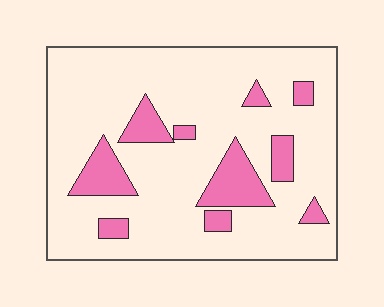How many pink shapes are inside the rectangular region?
10.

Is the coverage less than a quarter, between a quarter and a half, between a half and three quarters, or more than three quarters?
Less than a quarter.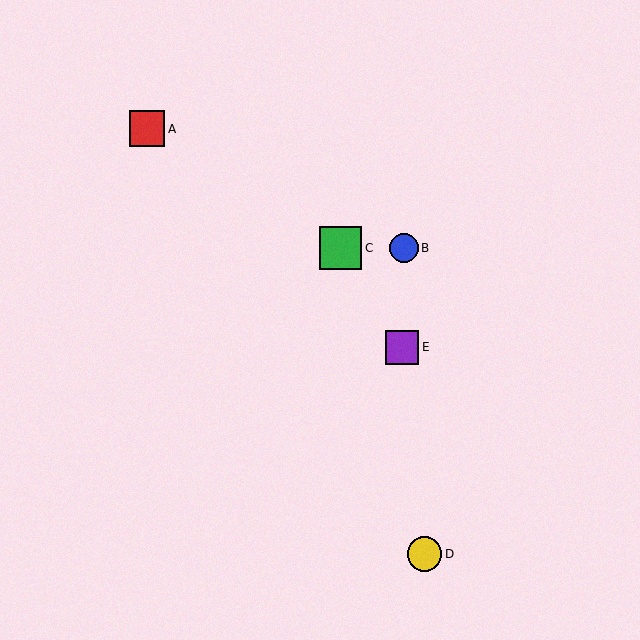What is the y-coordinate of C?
Object C is at y≈248.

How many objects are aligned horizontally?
2 objects (B, C) are aligned horizontally.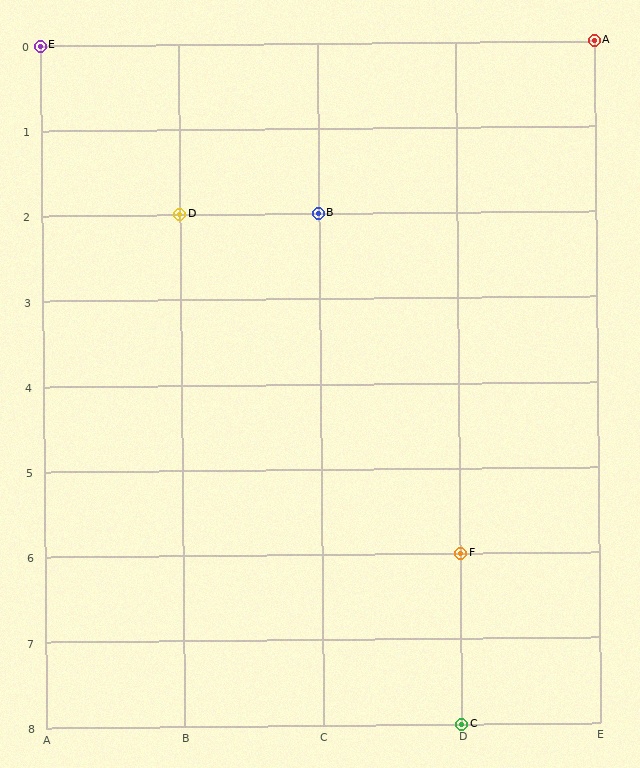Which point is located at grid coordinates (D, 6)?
Point F is at (D, 6).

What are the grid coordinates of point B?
Point B is at grid coordinates (C, 2).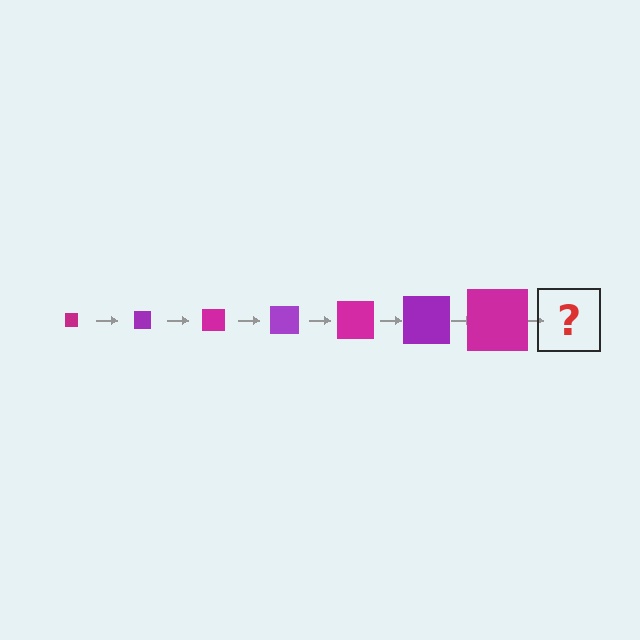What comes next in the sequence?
The next element should be a purple square, larger than the previous one.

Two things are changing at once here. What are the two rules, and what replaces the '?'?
The two rules are that the square grows larger each step and the color cycles through magenta and purple. The '?' should be a purple square, larger than the previous one.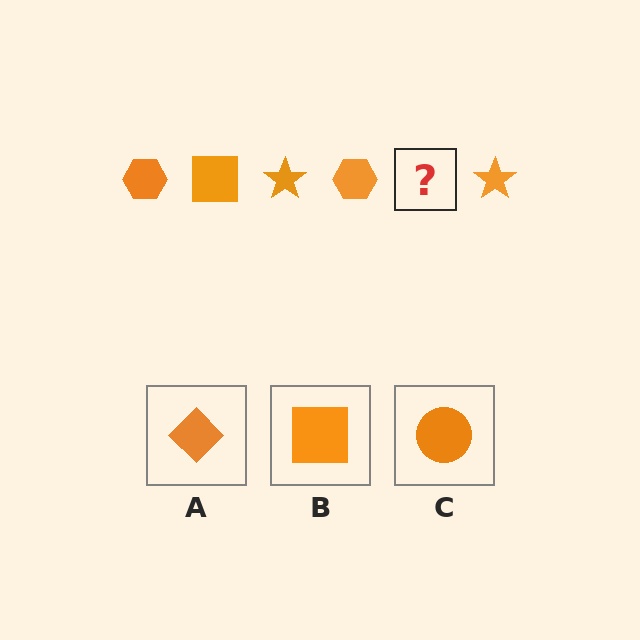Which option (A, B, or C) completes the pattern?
B.